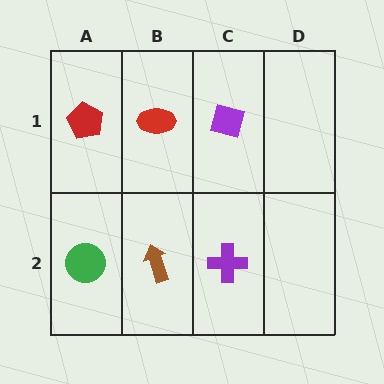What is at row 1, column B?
A red ellipse.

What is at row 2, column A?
A green circle.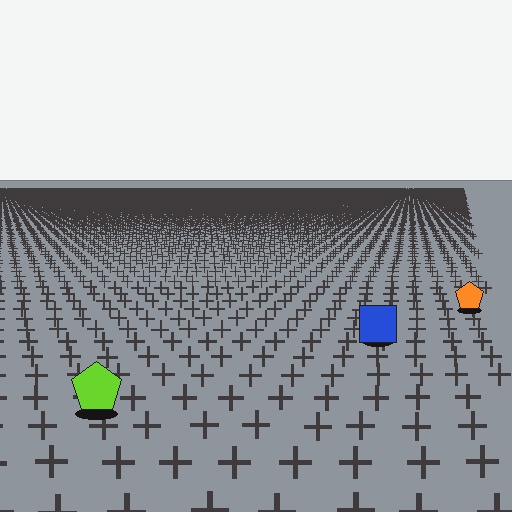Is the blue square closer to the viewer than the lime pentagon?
No. The lime pentagon is closer — you can tell from the texture gradient: the ground texture is coarser near it.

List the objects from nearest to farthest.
From nearest to farthest: the lime pentagon, the blue square, the orange pentagon.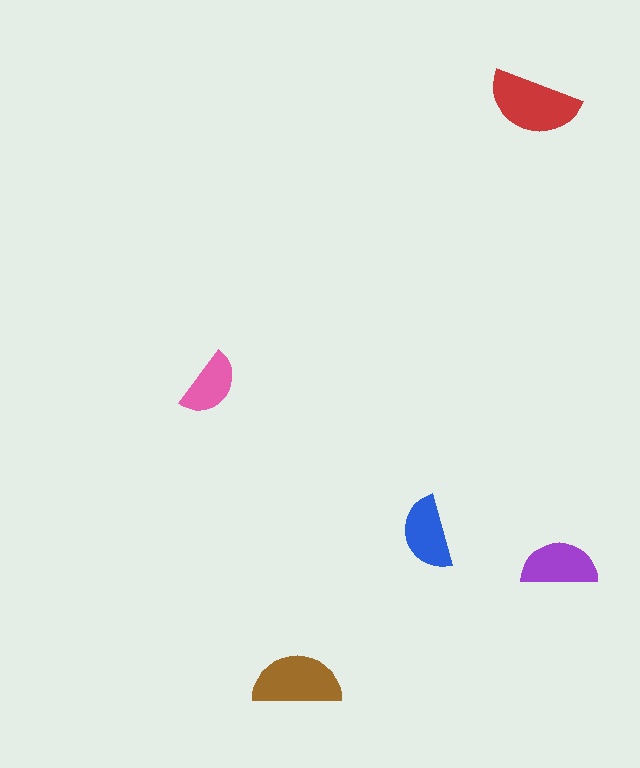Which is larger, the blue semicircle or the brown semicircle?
The brown one.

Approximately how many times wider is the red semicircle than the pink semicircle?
About 1.5 times wider.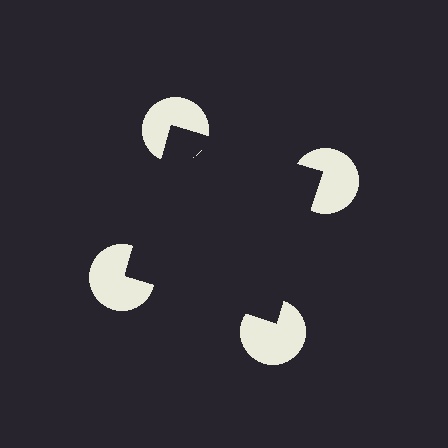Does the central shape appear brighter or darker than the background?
It typically appears slightly darker than the background, even though no actual brightness change is drawn.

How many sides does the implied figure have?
4 sides.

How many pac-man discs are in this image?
There are 4 — one at each vertex of the illusory square.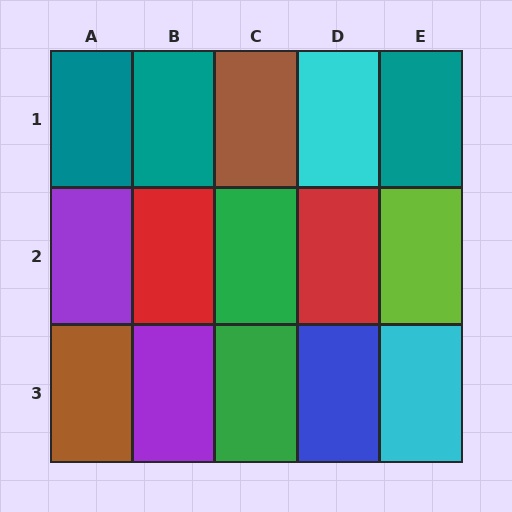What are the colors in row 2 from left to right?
Purple, red, green, red, lime.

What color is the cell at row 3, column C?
Green.